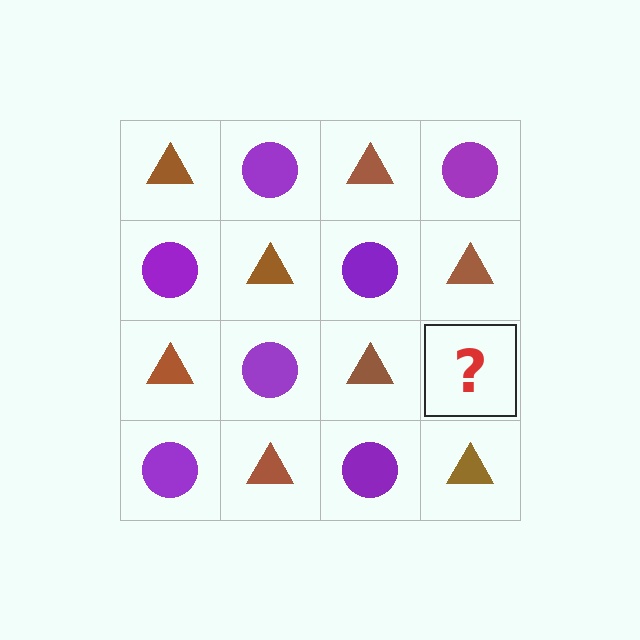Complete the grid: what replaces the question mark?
The question mark should be replaced with a purple circle.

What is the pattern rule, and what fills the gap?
The rule is that it alternates brown triangle and purple circle in a checkerboard pattern. The gap should be filled with a purple circle.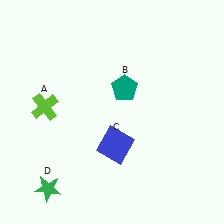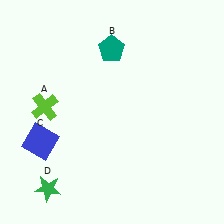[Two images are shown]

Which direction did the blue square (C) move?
The blue square (C) moved left.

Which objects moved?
The objects that moved are: the teal pentagon (B), the blue square (C).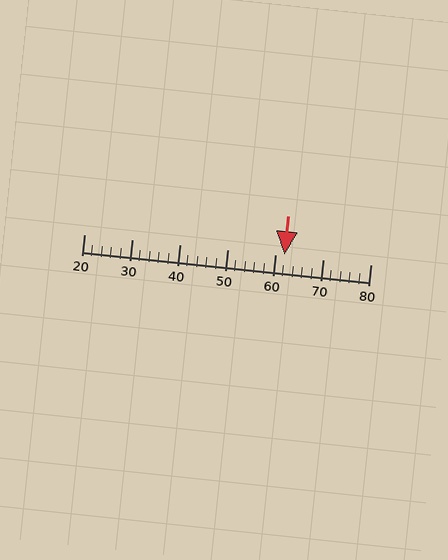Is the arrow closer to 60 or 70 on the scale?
The arrow is closer to 60.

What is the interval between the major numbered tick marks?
The major tick marks are spaced 10 units apart.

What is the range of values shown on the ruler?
The ruler shows values from 20 to 80.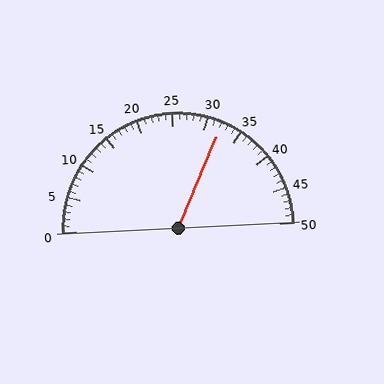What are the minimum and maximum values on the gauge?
The gauge ranges from 0 to 50.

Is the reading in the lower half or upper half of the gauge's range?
The reading is in the upper half of the range (0 to 50).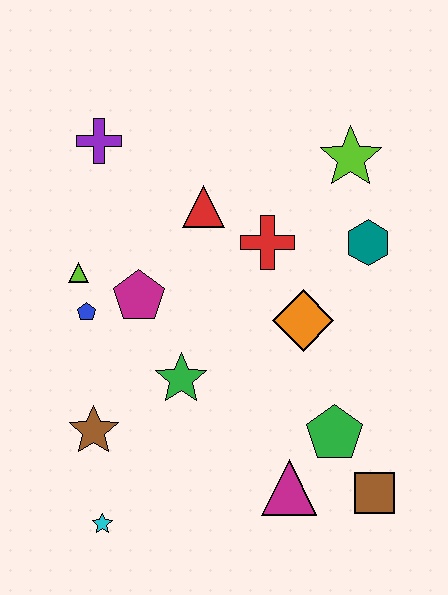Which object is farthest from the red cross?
The cyan star is farthest from the red cross.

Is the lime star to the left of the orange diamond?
No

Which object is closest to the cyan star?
The brown star is closest to the cyan star.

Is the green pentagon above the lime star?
No